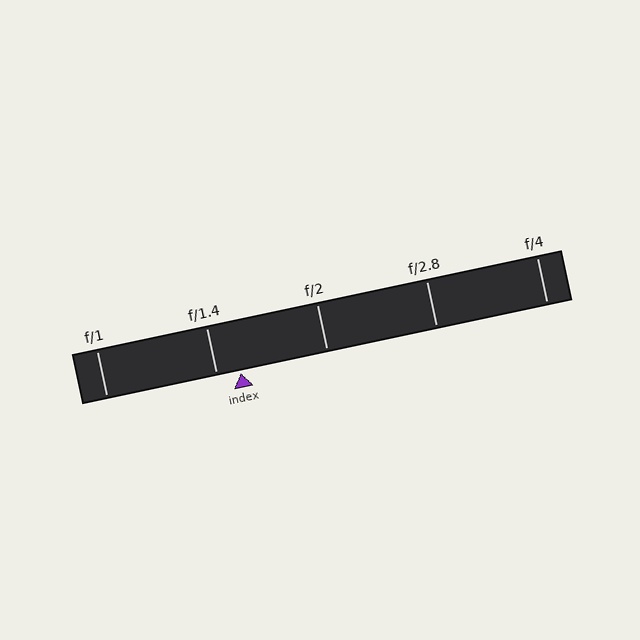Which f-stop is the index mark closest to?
The index mark is closest to f/1.4.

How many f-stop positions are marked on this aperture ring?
There are 5 f-stop positions marked.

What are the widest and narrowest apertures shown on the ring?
The widest aperture shown is f/1 and the narrowest is f/4.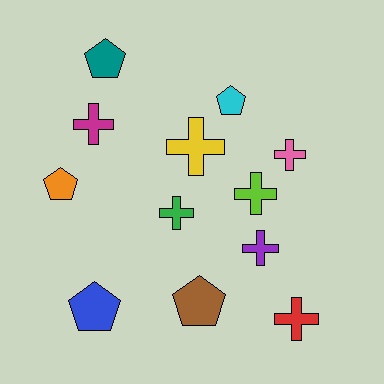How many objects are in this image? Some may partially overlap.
There are 12 objects.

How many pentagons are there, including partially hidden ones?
There are 5 pentagons.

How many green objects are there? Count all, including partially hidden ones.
There is 1 green object.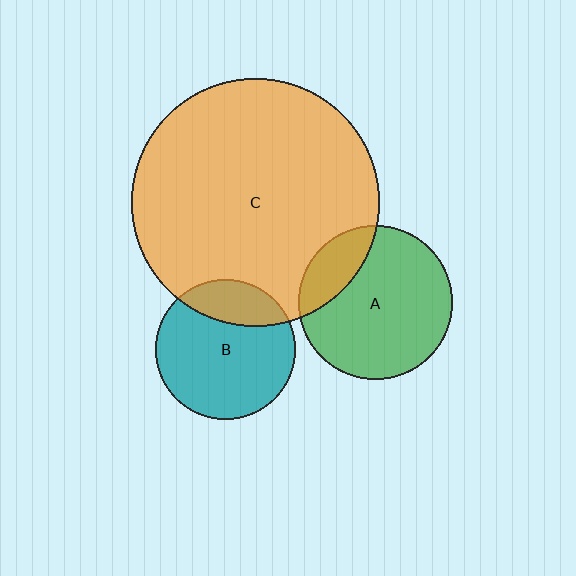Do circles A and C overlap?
Yes.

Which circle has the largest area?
Circle C (orange).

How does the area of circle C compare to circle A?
Approximately 2.6 times.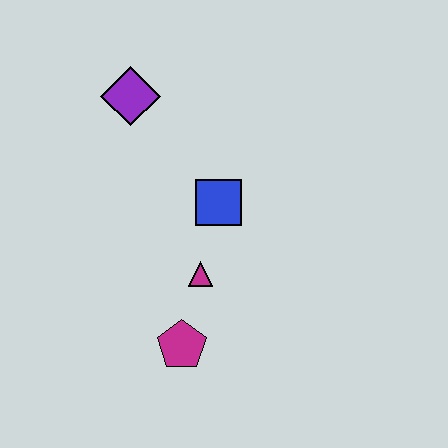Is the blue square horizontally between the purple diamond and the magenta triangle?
No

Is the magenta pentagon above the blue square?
No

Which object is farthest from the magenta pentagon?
The purple diamond is farthest from the magenta pentagon.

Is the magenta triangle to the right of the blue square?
No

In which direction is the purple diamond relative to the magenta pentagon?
The purple diamond is above the magenta pentagon.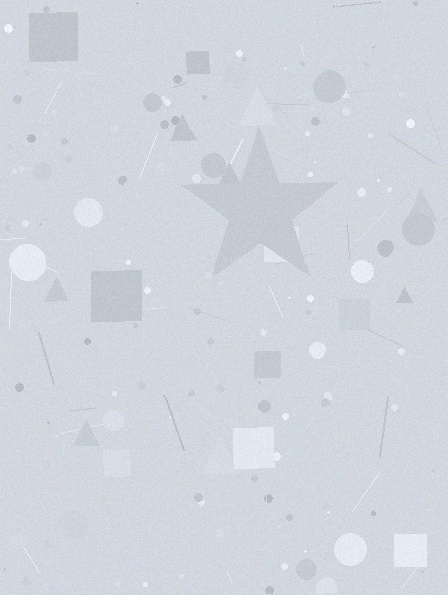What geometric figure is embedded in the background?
A star is embedded in the background.